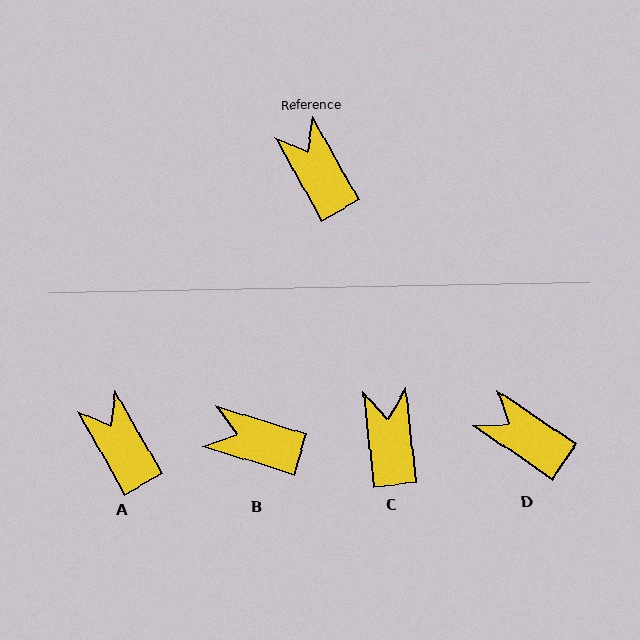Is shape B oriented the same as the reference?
No, it is off by about 43 degrees.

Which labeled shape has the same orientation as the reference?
A.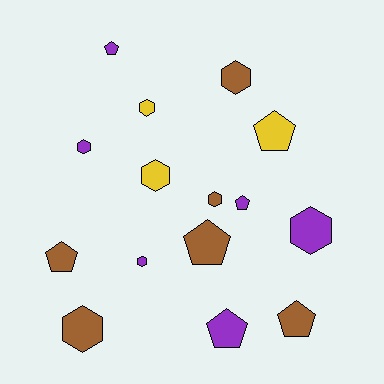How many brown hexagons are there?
There are 3 brown hexagons.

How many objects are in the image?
There are 15 objects.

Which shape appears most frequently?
Hexagon, with 8 objects.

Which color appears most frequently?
Brown, with 6 objects.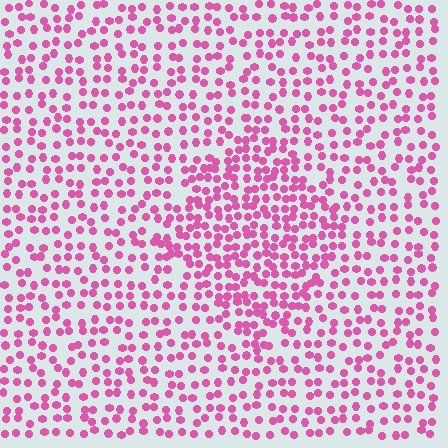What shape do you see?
I see a diamond.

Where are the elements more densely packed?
The elements are more densely packed inside the diamond boundary.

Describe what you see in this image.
The image contains small pink elements arranged at two different densities. A diamond-shaped region is visible where the elements are more densely packed than the surrounding area.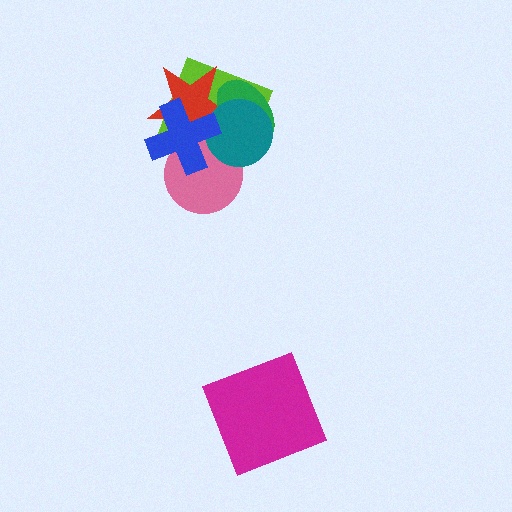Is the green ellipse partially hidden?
Yes, it is partially covered by another shape.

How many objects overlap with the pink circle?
4 objects overlap with the pink circle.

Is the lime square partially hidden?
Yes, it is partially covered by another shape.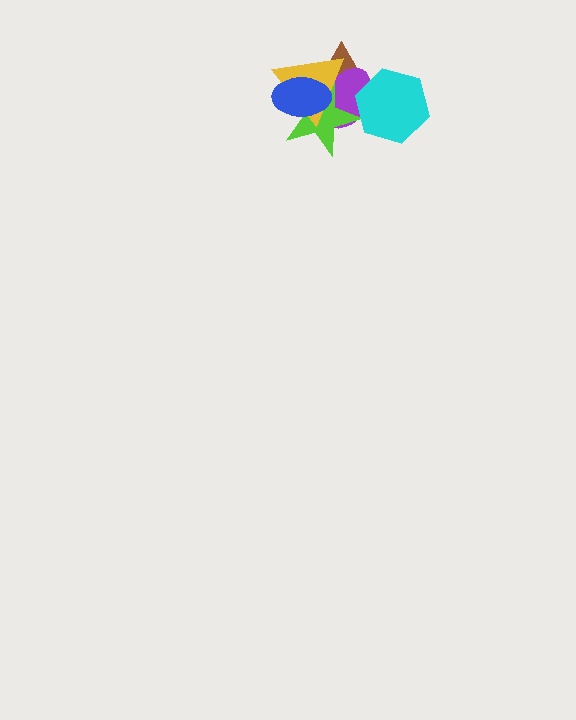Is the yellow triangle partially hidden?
Yes, it is partially covered by another shape.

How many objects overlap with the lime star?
4 objects overlap with the lime star.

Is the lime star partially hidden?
Yes, it is partially covered by another shape.